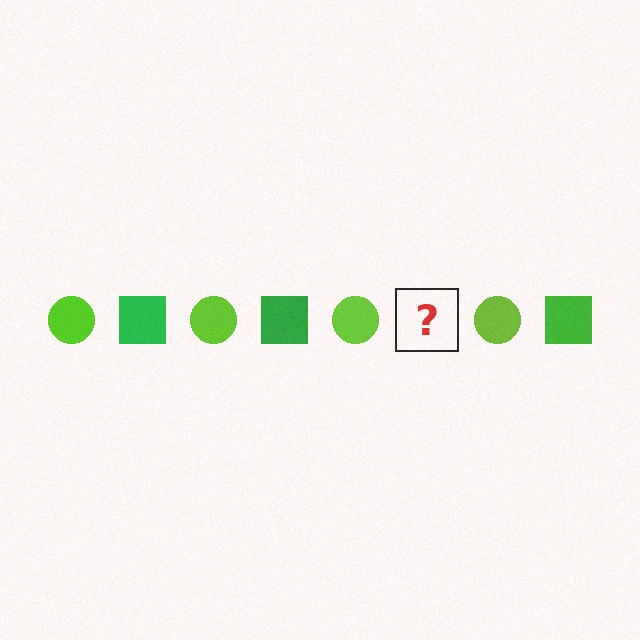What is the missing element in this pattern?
The missing element is a green square.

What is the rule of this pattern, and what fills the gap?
The rule is that the pattern alternates between lime circle and green square. The gap should be filled with a green square.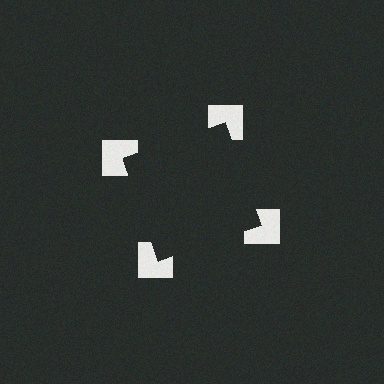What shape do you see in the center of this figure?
An illusory square — its edges are inferred from the aligned wedge cuts in the notched squares, not physically drawn.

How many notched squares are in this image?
There are 4 — one at each vertex of the illusory square.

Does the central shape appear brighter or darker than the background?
It typically appears slightly darker than the background, even though no actual brightness change is drawn.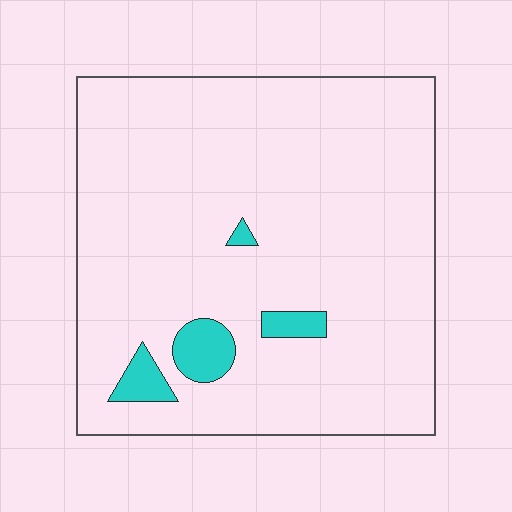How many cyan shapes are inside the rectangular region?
4.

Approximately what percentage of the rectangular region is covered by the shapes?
Approximately 5%.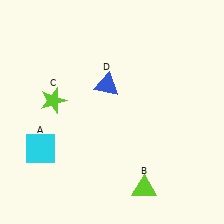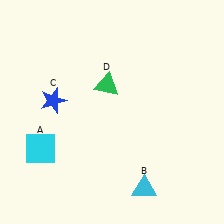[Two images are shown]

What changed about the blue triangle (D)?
In Image 1, D is blue. In Image 2, it changed to green.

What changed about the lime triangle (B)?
In Image 1, B is lime. In Image 2, it changed to cyan.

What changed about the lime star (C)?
In Image 1, C is lime. In Image 2, it changed to blue.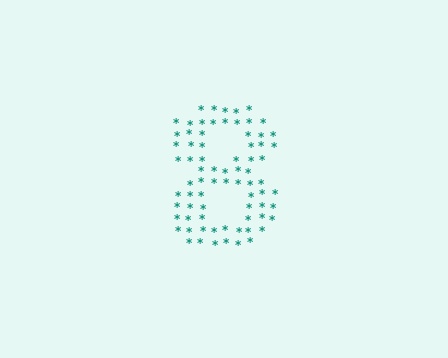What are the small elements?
The small elements are asterisks.